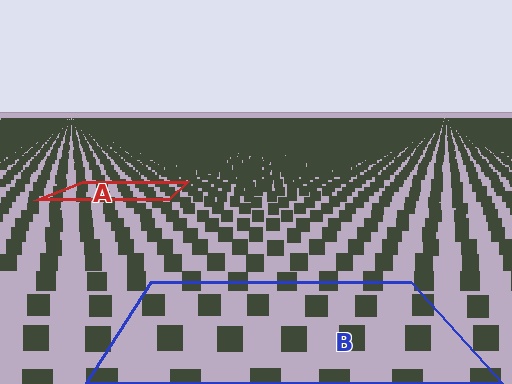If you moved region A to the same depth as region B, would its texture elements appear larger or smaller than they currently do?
They would appear larger. At a closer depth, the same texture elements are projected at a bigger on-screen size.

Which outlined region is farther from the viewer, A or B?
Region A is farther from the viewer — the texture elements inside it appear smaller and more densely packed.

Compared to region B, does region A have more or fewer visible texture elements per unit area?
Region A has more texture elements per unit area — they are packed more densely because it is farther away.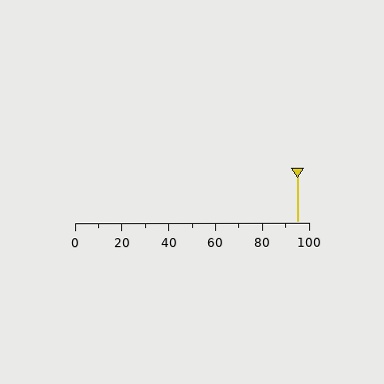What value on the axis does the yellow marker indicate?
The marker indicates approximately 95.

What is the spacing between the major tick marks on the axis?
The major ticks are spaced 20 apart.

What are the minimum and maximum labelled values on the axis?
The axis runs from 0 to 100.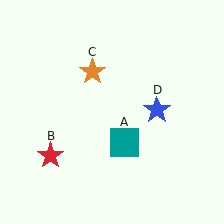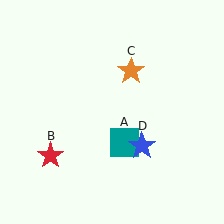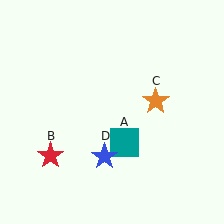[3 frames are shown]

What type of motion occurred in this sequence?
The orange star (object C), blue star (object D) rotated clockwise around the center of the scene.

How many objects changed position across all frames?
2 objects changed position: orange star (object C), blue star (object D).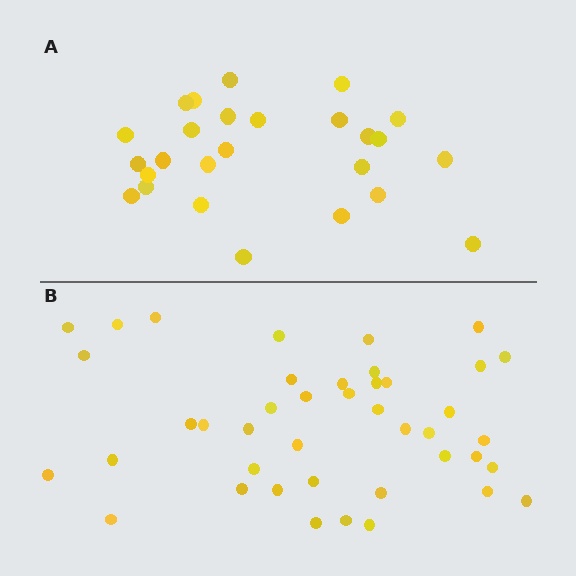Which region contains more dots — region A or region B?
Region B (the bottom region) has more dots.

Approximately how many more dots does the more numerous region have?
Region B has approximately 15 more dots than region A.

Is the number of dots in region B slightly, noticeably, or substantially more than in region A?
Region B has substantially more. The ratio is roughly 1.6 to 1.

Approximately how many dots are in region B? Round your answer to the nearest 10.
About 40 dots. (The exact count is 42, which rounds to 40.)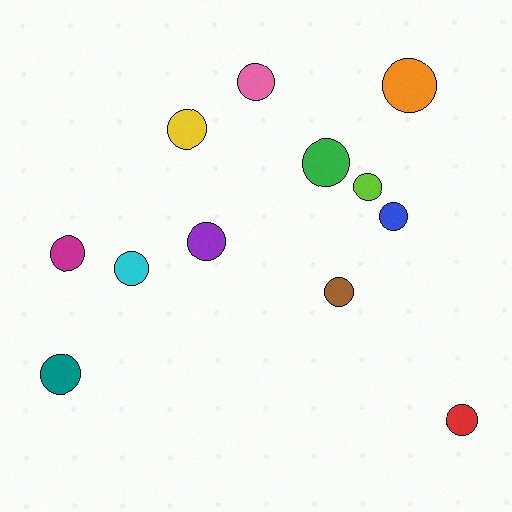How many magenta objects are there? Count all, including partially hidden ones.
There is 1 magenta object.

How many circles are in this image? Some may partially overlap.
There are 12 circles.